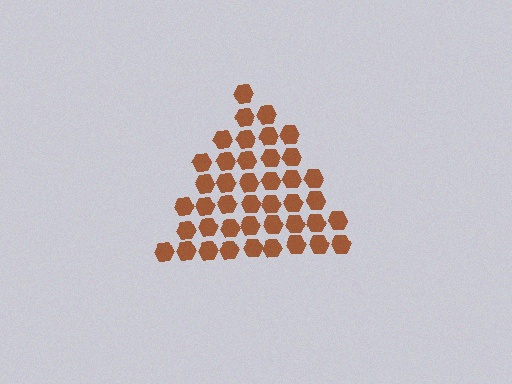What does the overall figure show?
The overall figure shows a triangle.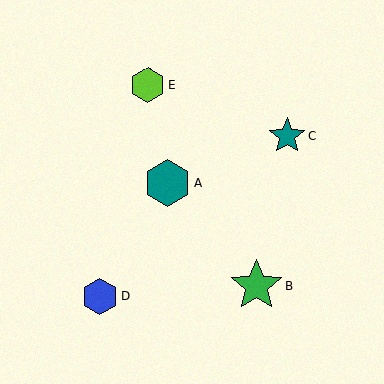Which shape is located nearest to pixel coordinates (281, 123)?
The teal star (labeled C) at (287, 136) is nearest to that location.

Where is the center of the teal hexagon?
The center of the teal hexagon is at (168, 183).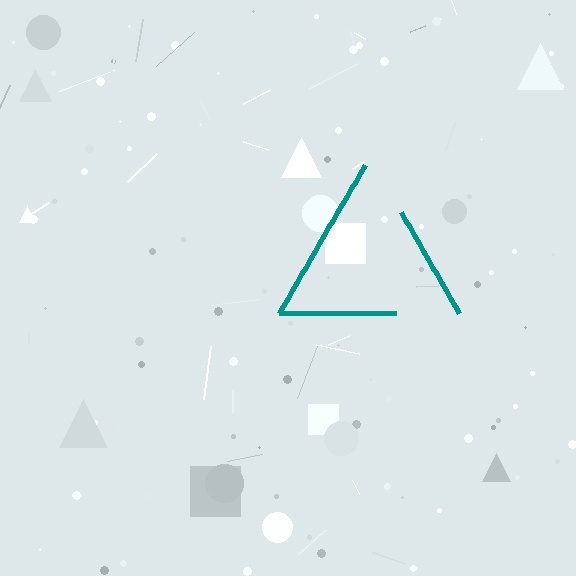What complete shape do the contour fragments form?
The contour fragments form a triangle.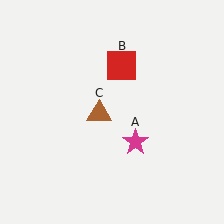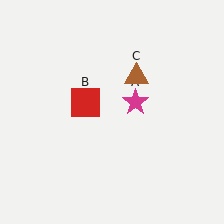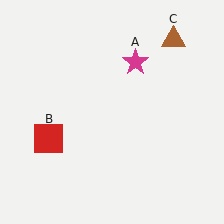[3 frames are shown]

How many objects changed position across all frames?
3 objects changed position: magenta star (object A), red square (object B), brown triangle (object C).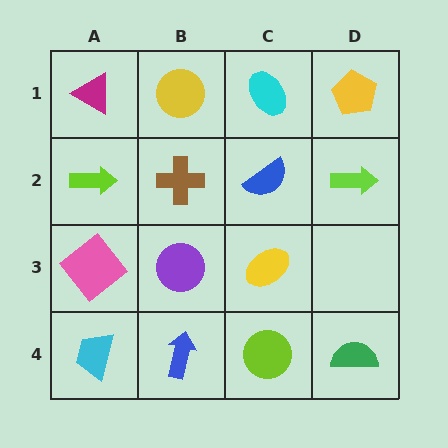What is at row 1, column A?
A magenta triangle.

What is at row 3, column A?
A pink diamond.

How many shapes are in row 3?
3 shapes.